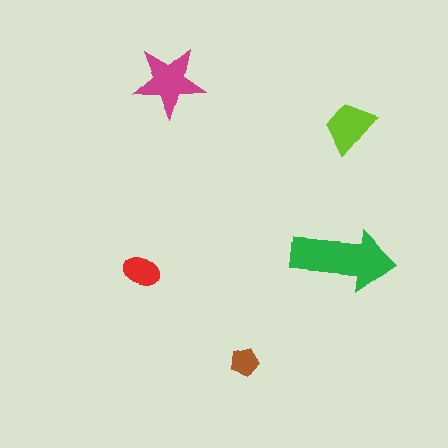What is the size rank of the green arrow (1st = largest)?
1st.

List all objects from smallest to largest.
The brown pentagon, the red ellipse, the lime trapezoid, the magenta star, the green arrow.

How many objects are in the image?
There are 5 objects in the image.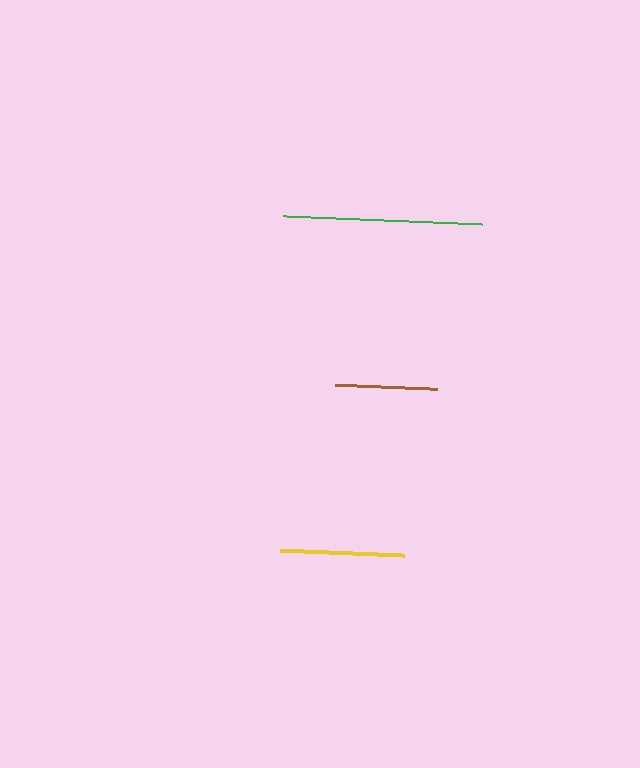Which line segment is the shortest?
The brown line is the shortest at approximately 102 pixels.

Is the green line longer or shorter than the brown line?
The green line is longer than the brown line.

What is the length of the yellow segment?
The yellow segment is approximately 124 pixels long.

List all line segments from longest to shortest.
From longest to shortest: green, yellow, brown.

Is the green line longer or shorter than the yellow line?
The green line is longer than the yellow line.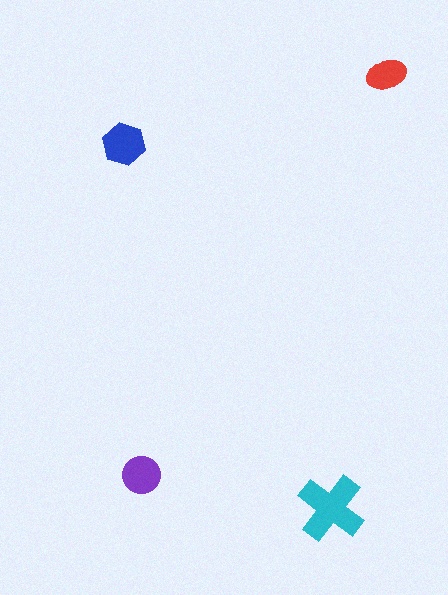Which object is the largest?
The cyan cross.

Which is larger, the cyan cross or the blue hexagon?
The cyan cross.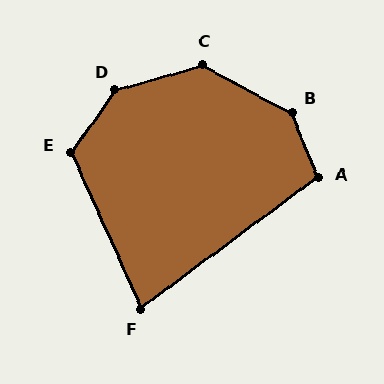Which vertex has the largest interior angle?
D, at approximately 142 degrees.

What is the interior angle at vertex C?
Approximately 136 degrees (obtuse).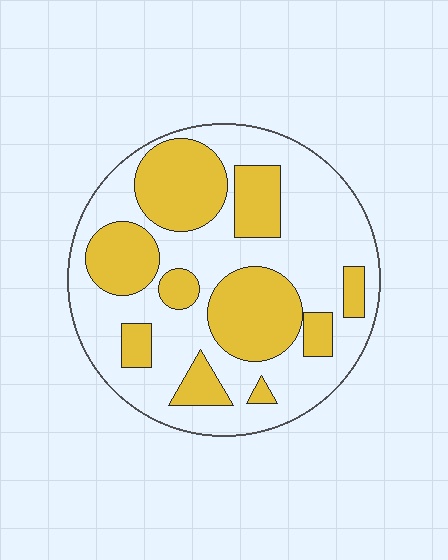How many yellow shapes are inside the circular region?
10.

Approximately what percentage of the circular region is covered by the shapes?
Approximately 40%.